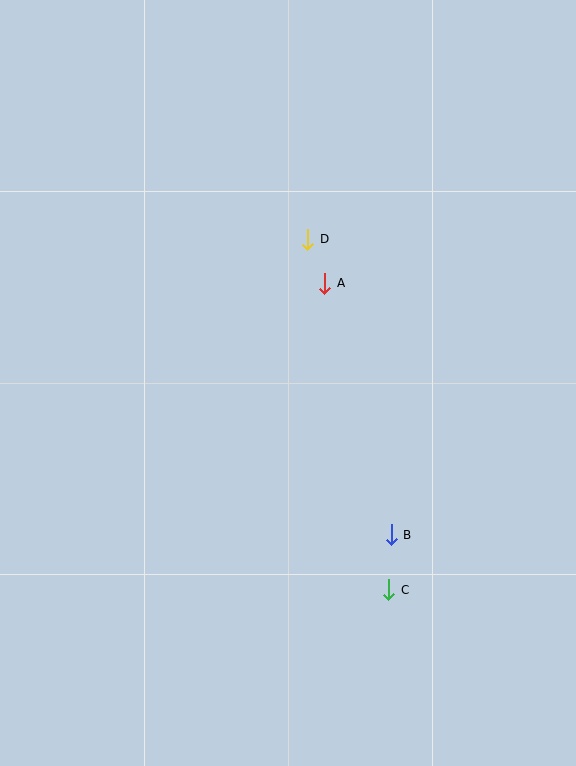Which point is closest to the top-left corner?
Point D is closest to the top-left corner.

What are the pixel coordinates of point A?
Point A is at (325, 283).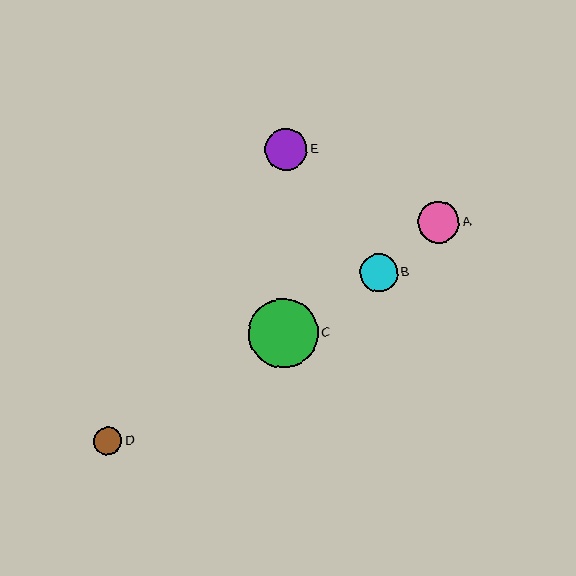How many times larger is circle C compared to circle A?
Circle C is approximately 1.7 times the size of circle A.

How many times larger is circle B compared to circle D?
Circle B is approximately 1.4 times the size of circle D.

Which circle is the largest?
Circle C is the largest with a size of approximately 70 pixels.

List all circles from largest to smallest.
From largest to smallest: C, E, A, B, D.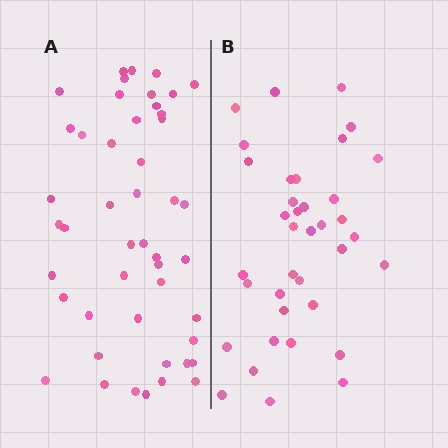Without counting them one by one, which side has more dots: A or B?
Region A (the left region) has more dots.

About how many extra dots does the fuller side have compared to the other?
Region A has roughly 10 or so more dots than region B.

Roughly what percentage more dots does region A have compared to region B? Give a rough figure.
About 25% more.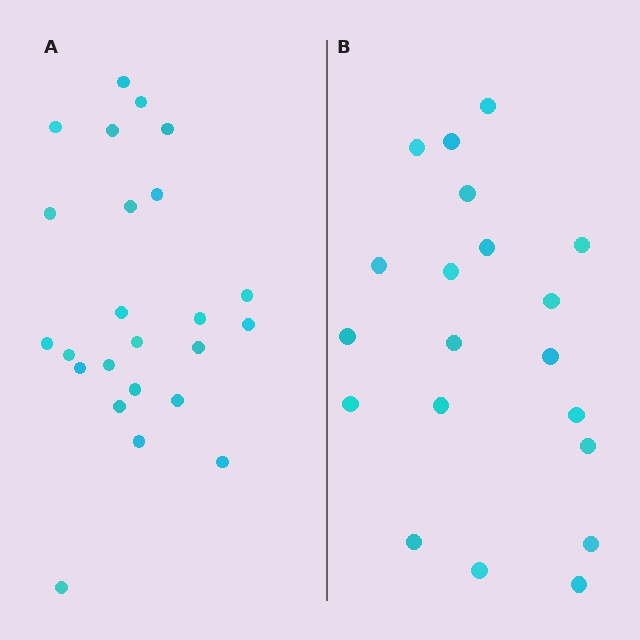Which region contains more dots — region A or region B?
Region A (the left region) has more dots.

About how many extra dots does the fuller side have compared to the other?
Region A has about 4 more dots than region B.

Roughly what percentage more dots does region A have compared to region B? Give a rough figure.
About 20% more.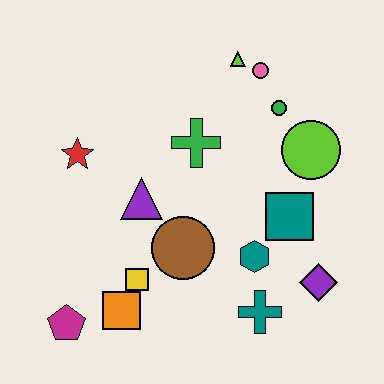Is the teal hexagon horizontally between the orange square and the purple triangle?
No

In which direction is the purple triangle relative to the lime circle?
The purple triangle is to the left of the lime circle.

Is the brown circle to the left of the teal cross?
Yes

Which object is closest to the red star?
The purple triangle is closest to the red star.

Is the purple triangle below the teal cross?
No